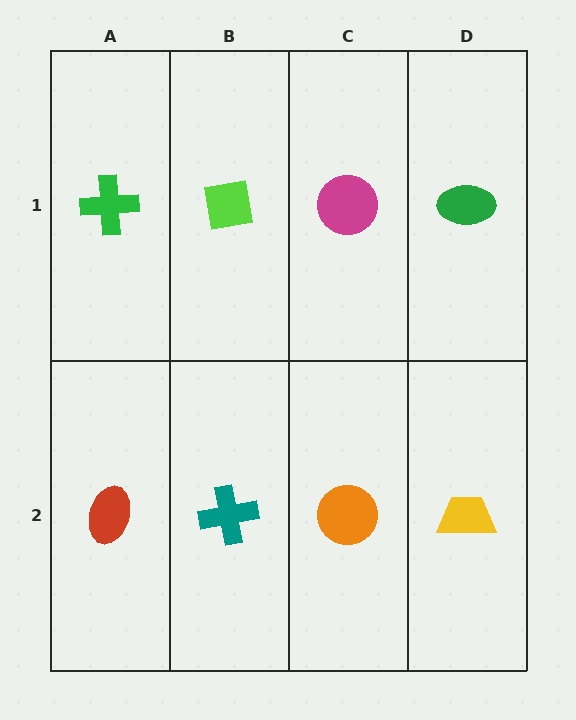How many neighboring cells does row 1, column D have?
2.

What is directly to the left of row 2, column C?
A teal cross.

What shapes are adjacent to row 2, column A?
A green cross (row 1, column A), a teal cross (row 2, column B).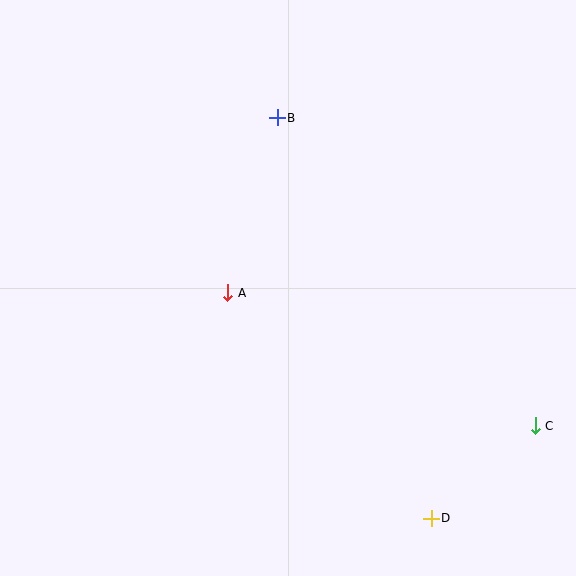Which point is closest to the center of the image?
Point A at (228, 293) is closest to the center.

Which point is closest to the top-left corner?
Point B is closest to the top-left corner.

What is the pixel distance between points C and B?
The distance between C and B is 402 pixels.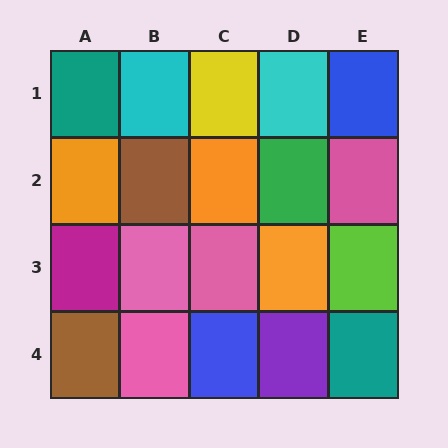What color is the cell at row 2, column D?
Green.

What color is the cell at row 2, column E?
Pink.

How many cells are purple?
1 cell is purple.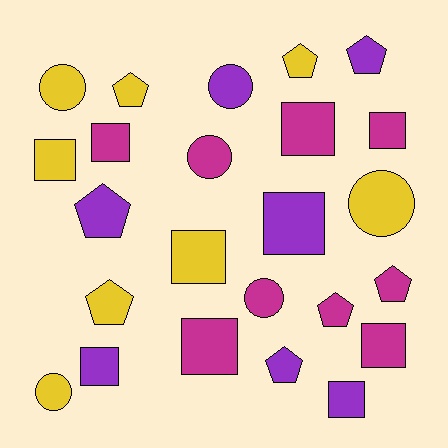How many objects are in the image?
There are 24 objects.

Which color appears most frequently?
Magenta, with 9 objects.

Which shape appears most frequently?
Square, with 10 objects.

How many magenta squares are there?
There are 5 magenta squares.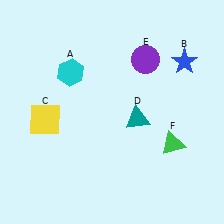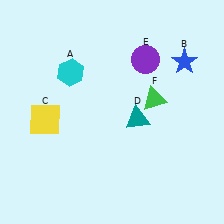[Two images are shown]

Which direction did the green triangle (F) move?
The green triangle (F) moved up.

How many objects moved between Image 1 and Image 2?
1 object moved between the two images.